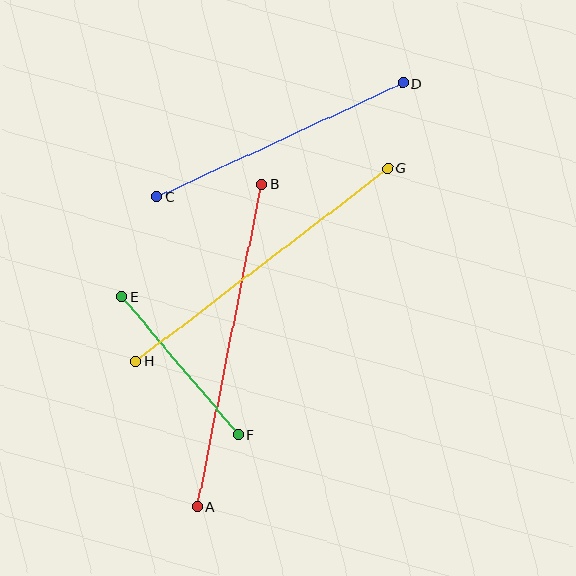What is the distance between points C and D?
The distance is approximately 271 pixels.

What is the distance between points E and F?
The distance is approximately 181 pixels.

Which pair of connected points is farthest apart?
Points A and B are farthest apart.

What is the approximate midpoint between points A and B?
The midpoint is at approximately (230, 345) pixels.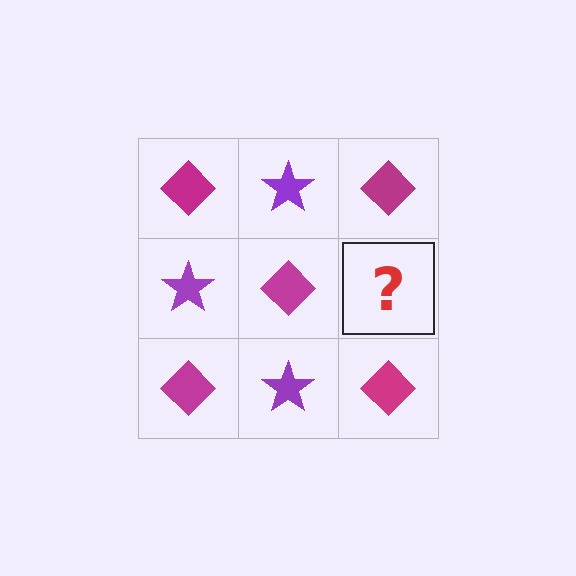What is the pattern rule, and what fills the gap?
The rule is that it alternates magenta diamond and purple star in a checkerboard pattern. The gap should be filled with a purple star.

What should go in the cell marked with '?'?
The missing cell should contain a purple star.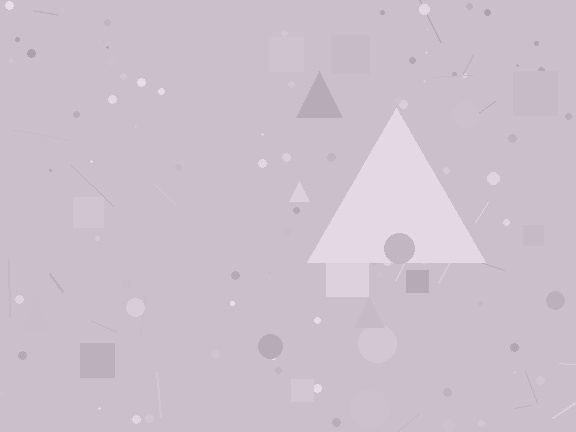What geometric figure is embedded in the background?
A triangle is embedded in the background.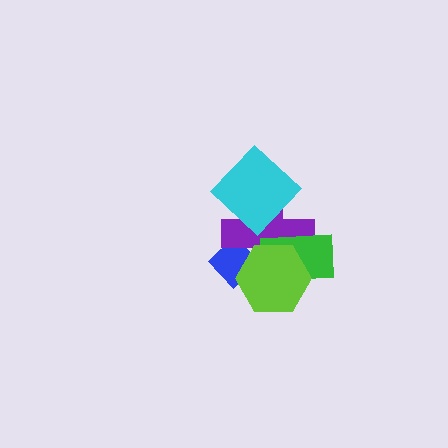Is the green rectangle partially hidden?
Yes, it is partially covered by another shape.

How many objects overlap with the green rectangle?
2 objects overlap with the green rectangle.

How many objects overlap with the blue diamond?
2 objects overlap with the blue diamond.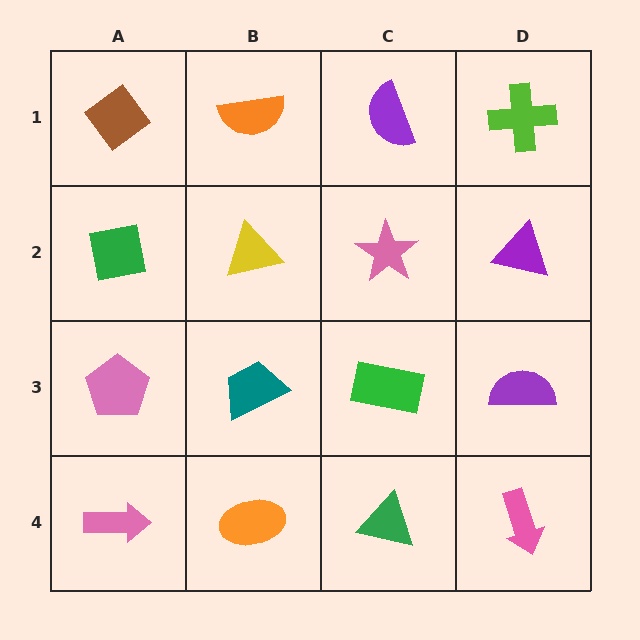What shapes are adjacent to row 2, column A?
A brown diamond (row 1, column A), a pink pentagon (row 3, column A), a yellow triangle (row 2, column B).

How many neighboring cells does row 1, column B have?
3.